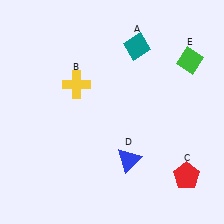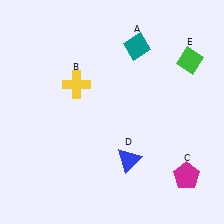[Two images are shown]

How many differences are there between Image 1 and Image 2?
There is 1 difference between the two images.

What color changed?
The pentagon (C) changed from red in Image 1 to magenta in Image 2.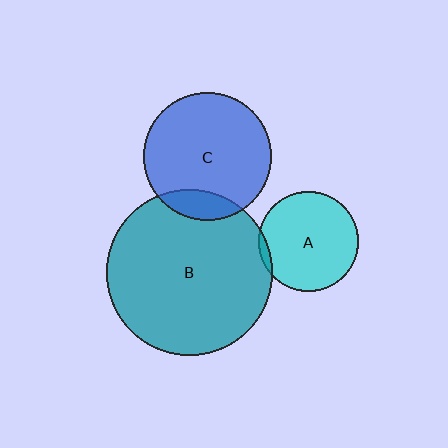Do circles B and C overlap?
Yes.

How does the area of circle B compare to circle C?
Approximately 1.7 times.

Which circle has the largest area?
Circle B (teal).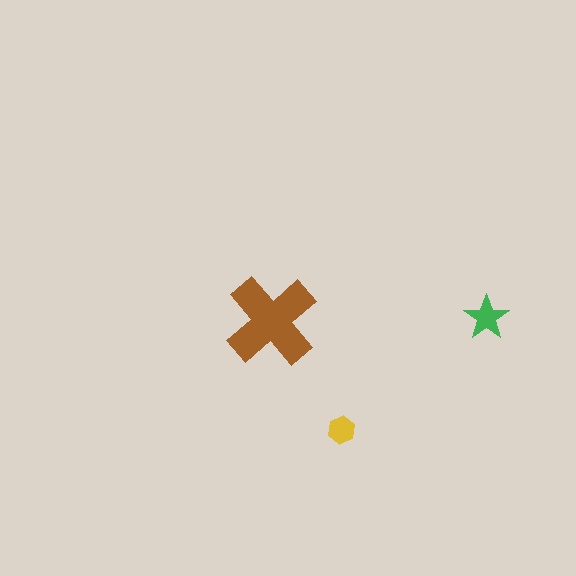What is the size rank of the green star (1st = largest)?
2nd.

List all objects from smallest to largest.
The yellow hexagon, the green star, the brown cross.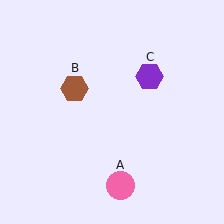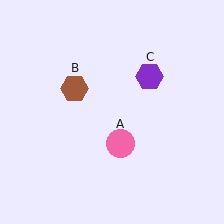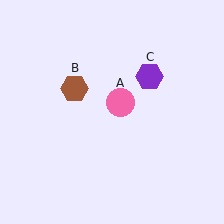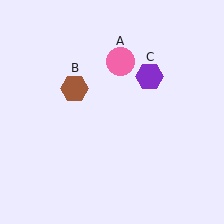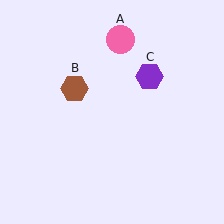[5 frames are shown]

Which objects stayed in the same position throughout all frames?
Brown hexagon (object B) and purple hexagon (object C) remained stationary.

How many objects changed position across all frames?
1 object changed position: pink circle (object A).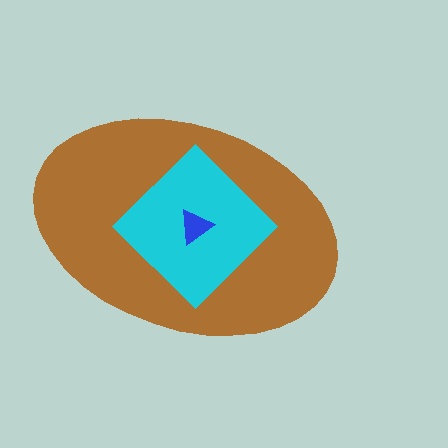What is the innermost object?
The blue triangle.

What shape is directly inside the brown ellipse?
The cyan diamond.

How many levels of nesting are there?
3.